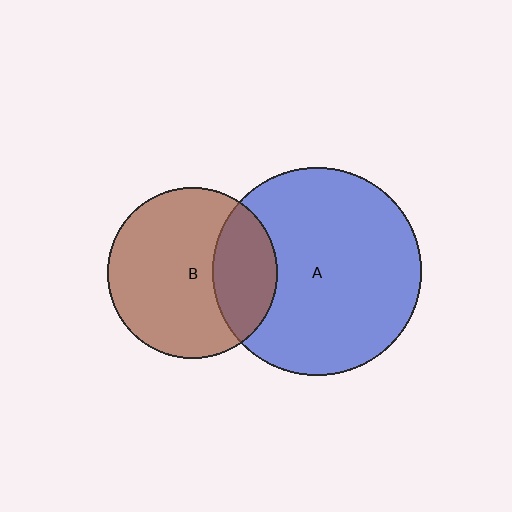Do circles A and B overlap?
Yes.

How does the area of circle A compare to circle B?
Approximately 1.5 times.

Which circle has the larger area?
Circle A (blue).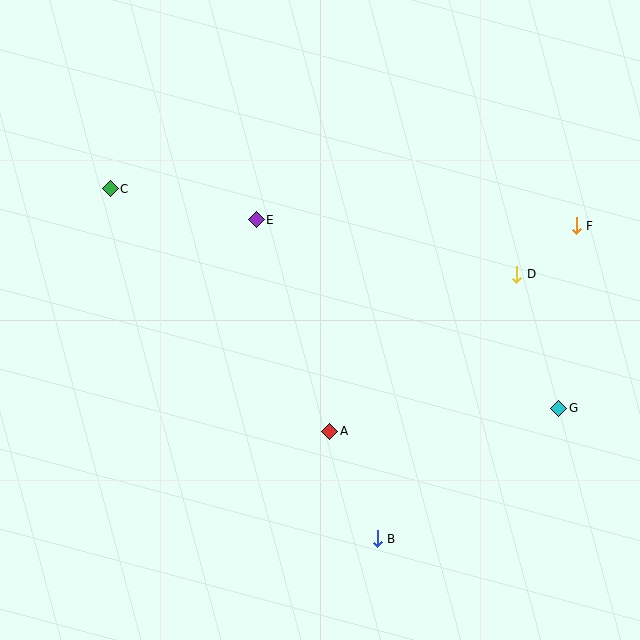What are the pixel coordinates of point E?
Point E is at (256, 220).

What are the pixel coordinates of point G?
Point G is at (559, 408).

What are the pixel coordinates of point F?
Point F is at (576, 226).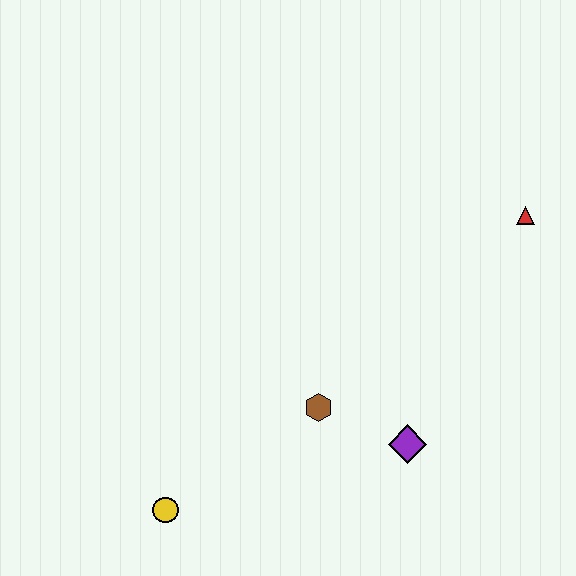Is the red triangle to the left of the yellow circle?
No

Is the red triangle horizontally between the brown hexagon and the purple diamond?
No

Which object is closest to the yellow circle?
The brown hexagon is closest to the yellow circle.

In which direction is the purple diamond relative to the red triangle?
The purple diamond is below the red triangle.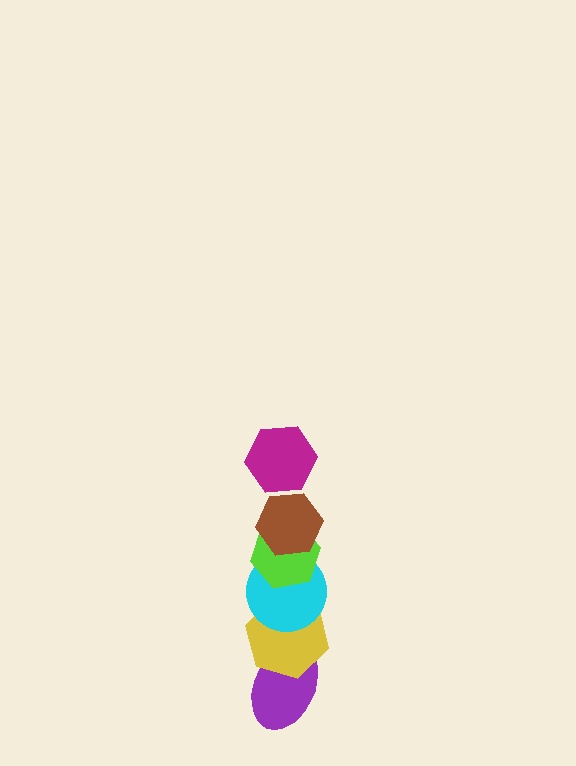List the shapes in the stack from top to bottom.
From top to bottom: the magenta hexagon, the brown hexagon, the lime hexagon, the cyan circle, the yellow hexagon, the purple ellipse.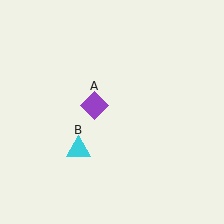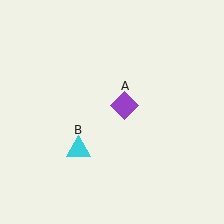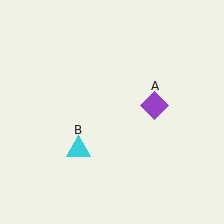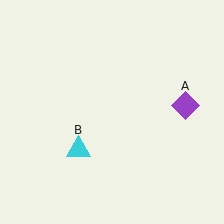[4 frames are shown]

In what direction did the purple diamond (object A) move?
The purple diamond (object A) moved right.